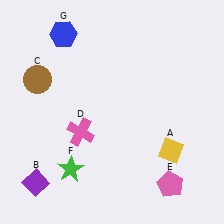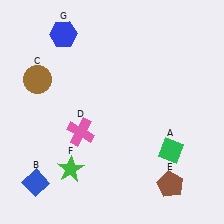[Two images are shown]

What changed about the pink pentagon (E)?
In Image 1, E is pink. In Image 2, it changed to brown.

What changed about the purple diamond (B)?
In Image 1, B is purple. In Image 2, it changed to blue.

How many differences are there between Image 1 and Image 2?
There are 3 differences between the two images.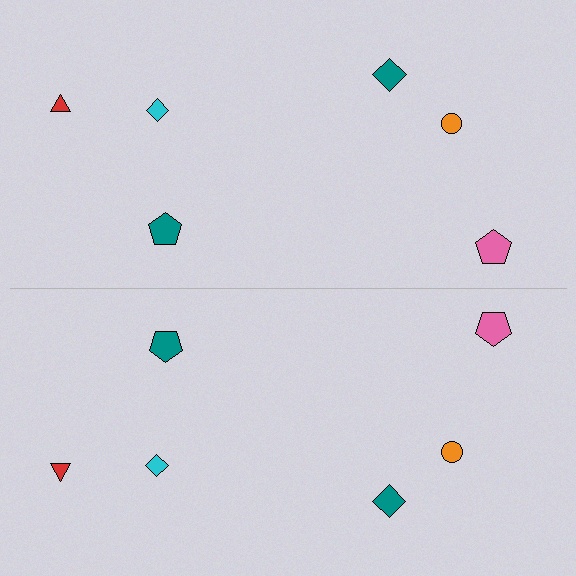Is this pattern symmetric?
Yes, this pattern has bilateral (reflection) symmetry.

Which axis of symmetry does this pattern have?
The pattern has a horizontal axis of symmetry running through the center of the image.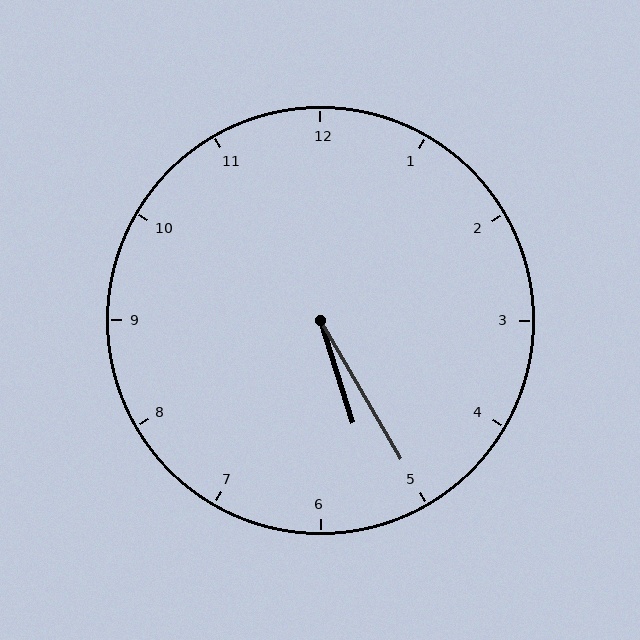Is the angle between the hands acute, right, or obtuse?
It is acute.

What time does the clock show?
5:25.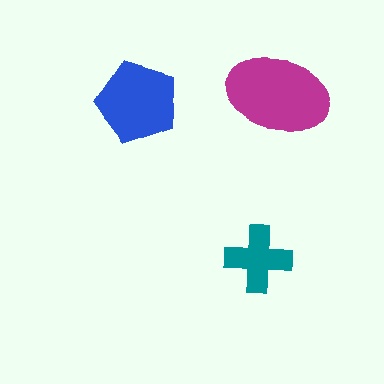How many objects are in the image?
There are 3 objects in the image.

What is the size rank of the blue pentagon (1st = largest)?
2nd.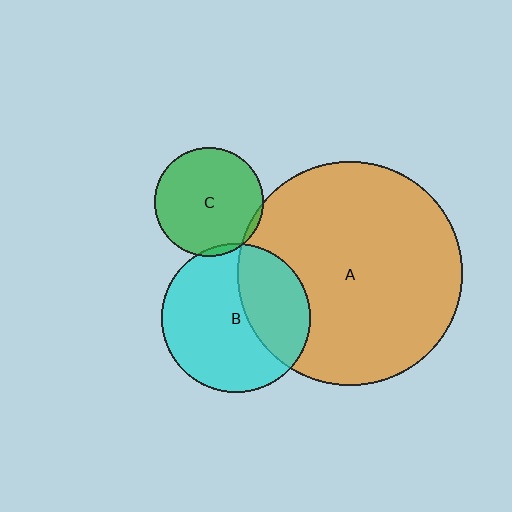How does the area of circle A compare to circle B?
Approximately 2.3 times.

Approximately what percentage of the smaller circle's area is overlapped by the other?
Approximately 5%.